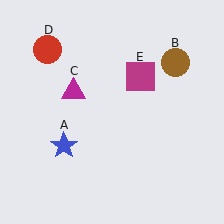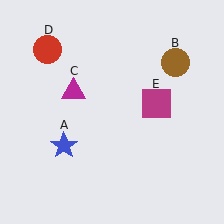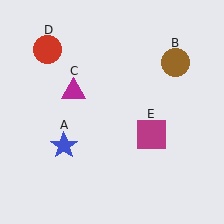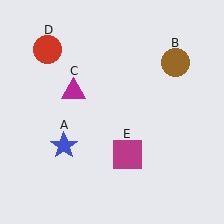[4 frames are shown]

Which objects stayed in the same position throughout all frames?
Blue star (object A) and brown circle (object B) and magenta triangle (object C) and red circle (object D) remained stationary.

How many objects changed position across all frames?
1 object changed position: magenta square (object E).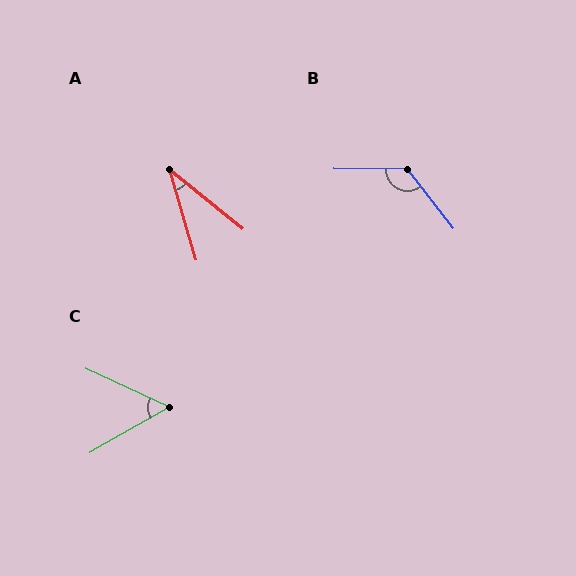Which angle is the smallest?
A, at approximately 34 degrees.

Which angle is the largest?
B, at approximately 128 degrees.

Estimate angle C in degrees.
Approximately 54 degrees.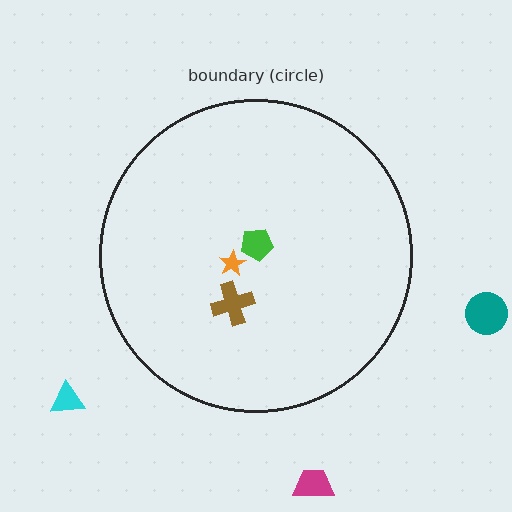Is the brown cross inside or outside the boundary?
Inside.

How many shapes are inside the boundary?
3 inside, 3 outside.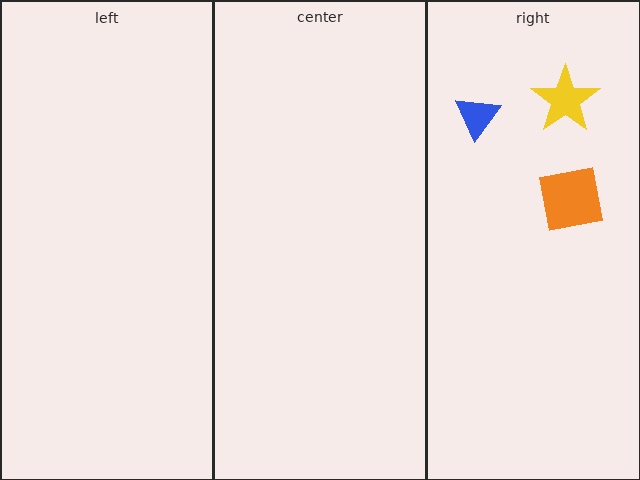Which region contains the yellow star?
The right region.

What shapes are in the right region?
The blue triangle, the yellow star, the orange square.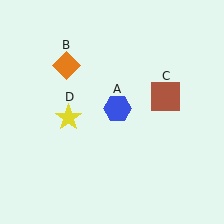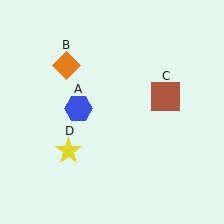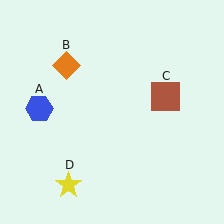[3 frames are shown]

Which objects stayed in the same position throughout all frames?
Orange diamond (object B) and brown square (object C) remained stationary.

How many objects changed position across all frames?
2 objects changed position: blue hexagon (object A), yellow star (object D).